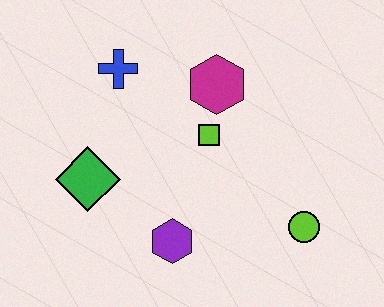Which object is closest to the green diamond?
The purple hexagon is closest to the green diamond.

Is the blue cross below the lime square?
No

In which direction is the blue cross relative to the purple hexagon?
The blue cross is above the purple hexagon.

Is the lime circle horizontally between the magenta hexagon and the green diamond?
No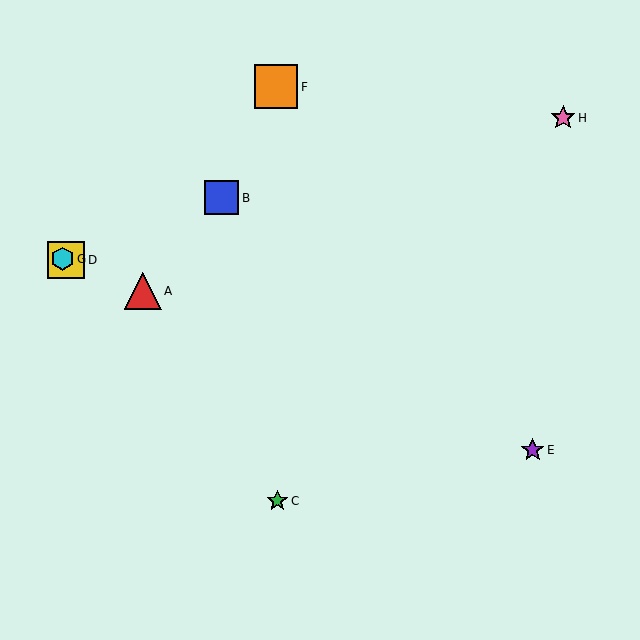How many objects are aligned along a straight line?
4 objects (A, D, E, G) are aligned along a straight line.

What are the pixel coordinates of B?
Object B is at (221, 198).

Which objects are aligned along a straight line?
Objects A, D, E, G are aligned along a straight line.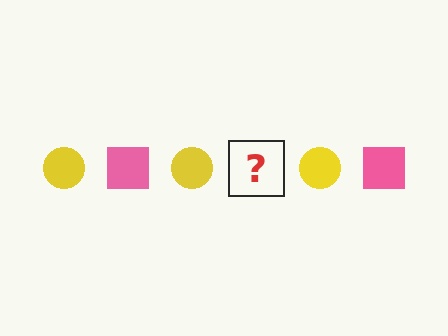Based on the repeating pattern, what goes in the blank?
The blank should be a pink square.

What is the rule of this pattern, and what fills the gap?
The rule is that the pattern alternates between yellow circle and pink square. The gap should be filled with a pink square.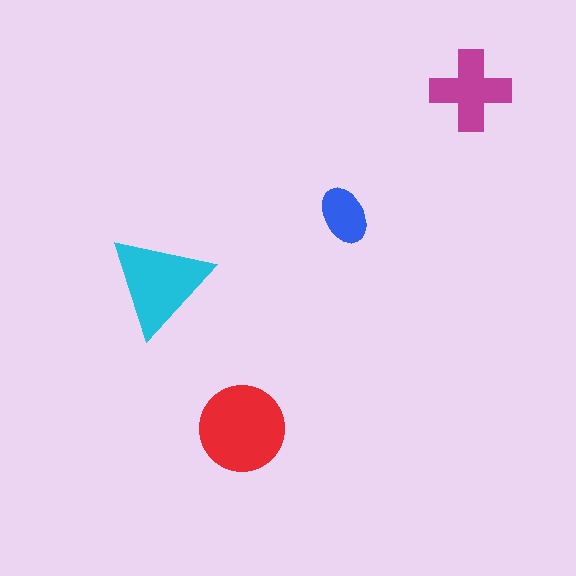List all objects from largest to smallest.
The red circle, the cyan triangle, the magenta cross, the blue ellipse.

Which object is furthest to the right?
The magenta cross is rightmost.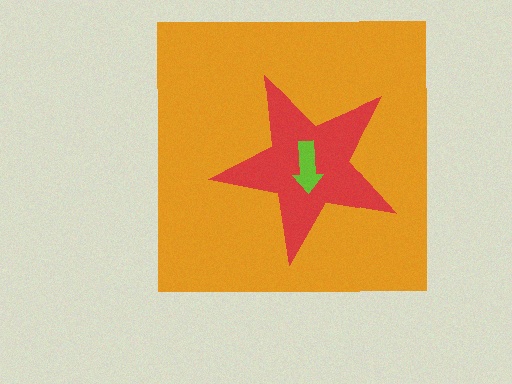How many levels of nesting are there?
3.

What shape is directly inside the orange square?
The red star.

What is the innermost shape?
The lime arrow.